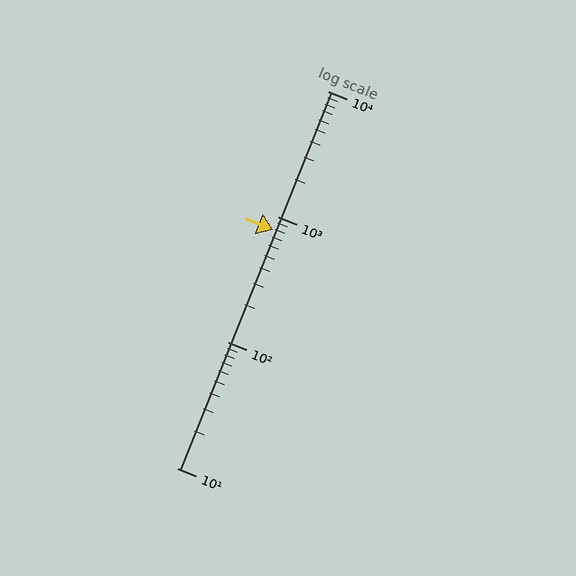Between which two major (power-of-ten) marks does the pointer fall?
The pointer is between 100 and 1000.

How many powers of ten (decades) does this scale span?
The scale spans 3 decades, from 10 to 10000.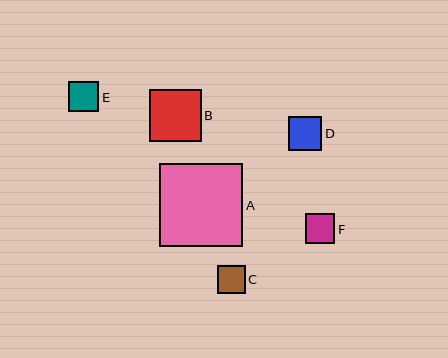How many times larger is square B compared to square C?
Square B is approximately 1.9 times the size of square C.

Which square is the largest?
Square A is the largest with a size of approximately 83 pixels.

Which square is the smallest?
Square C is the smallest with a size of approximately 28 pixels.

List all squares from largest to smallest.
From largest to smallest: A, B, D, E, F, C.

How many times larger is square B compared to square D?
Square B is approximately 1.6 times the size of square D.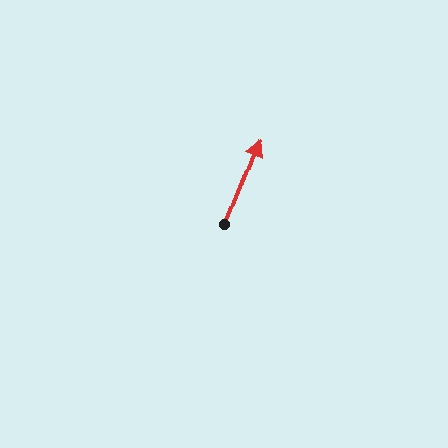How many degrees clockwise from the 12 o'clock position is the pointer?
Approximately 22 degrees.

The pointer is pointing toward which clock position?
Roughly 1 o'clock.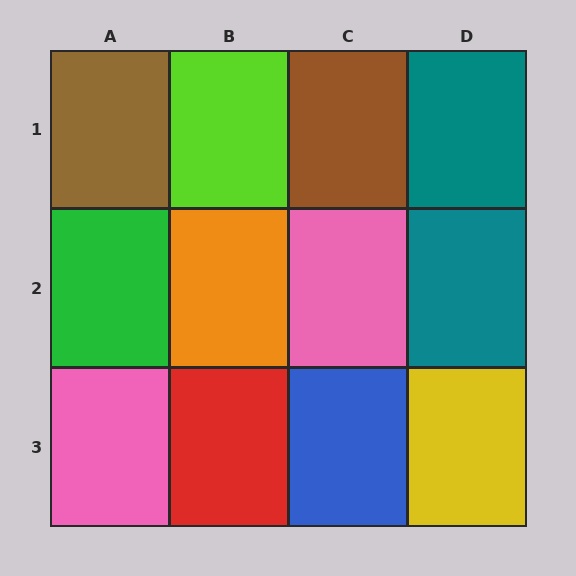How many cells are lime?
1 cell is lime.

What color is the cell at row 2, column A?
Green.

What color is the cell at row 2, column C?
Pink.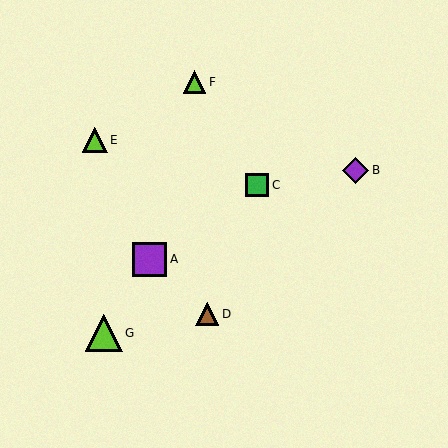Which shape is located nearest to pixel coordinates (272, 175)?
The green square (labeled C) at (257, 185) is nearest to that location.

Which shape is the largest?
The lime triangle (labeled G) is the largest.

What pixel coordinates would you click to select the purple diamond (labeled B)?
Click at (356, 171) to select the purple diamond B.